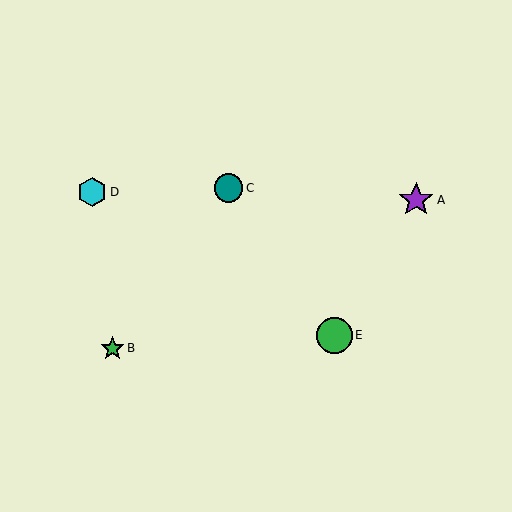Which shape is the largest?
The green circle (labeled E) is the largest.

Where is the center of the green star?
The center of the green star is at (112, 348).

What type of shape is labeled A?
Shape A is a purple star.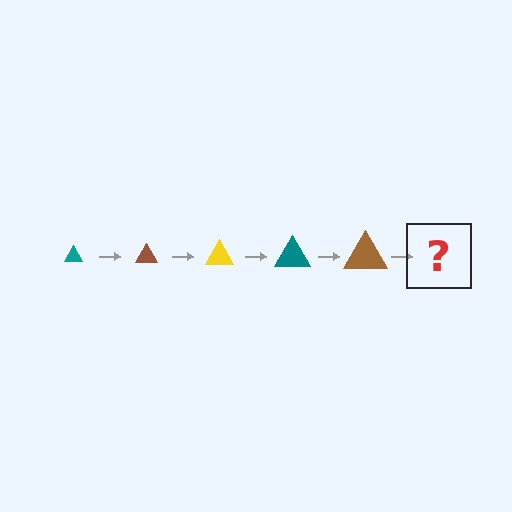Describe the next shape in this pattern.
It should be a yellow triangle, larger than the previous one.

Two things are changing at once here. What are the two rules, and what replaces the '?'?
The two rules are that the triangle grows larger each step and the color cycles through teal, brown, and yellow. The '?' should be a yellow triangle, larger than the previous one.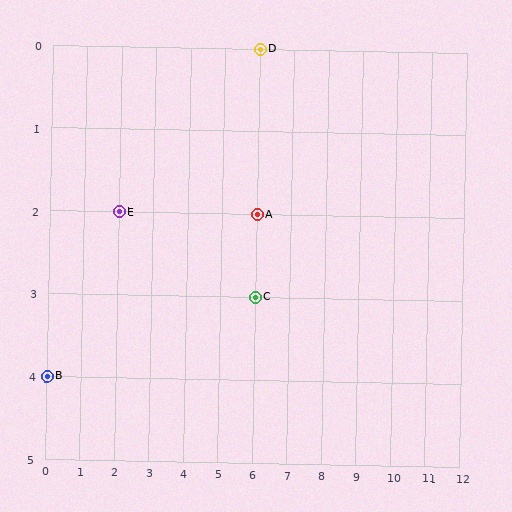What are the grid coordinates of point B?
Point B is at grid coordinates (0, 4).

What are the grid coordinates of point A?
Point A is at grid coordinates (6, 2).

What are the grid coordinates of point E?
Point E is at grid coordinates (2, 2).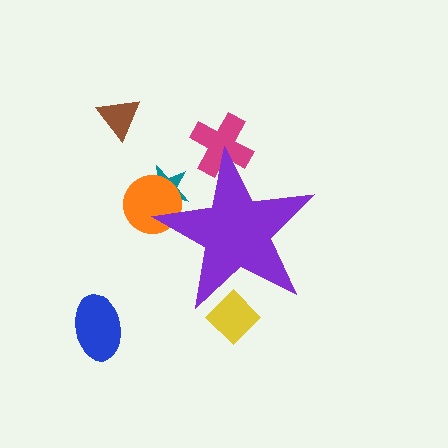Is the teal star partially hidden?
Yes, the teal star is partially hidden behind the purple star.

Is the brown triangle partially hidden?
No, the brown triangle is fully visible.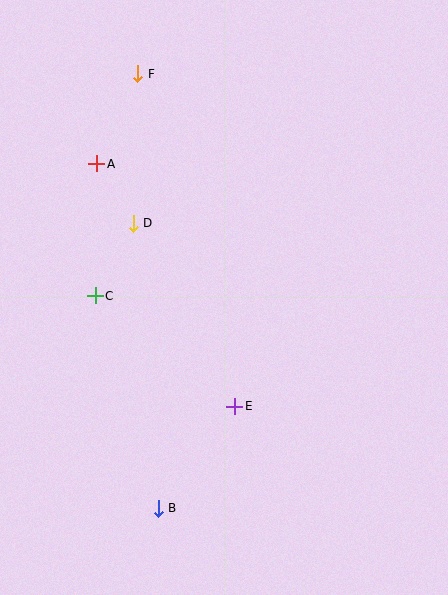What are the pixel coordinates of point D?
Point D is at (133, 223).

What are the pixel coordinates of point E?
Point E is at (235, 406).